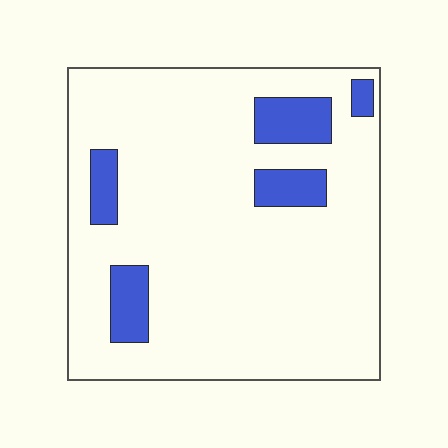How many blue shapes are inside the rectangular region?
5.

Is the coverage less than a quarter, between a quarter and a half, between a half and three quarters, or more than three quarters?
Less than a quarter.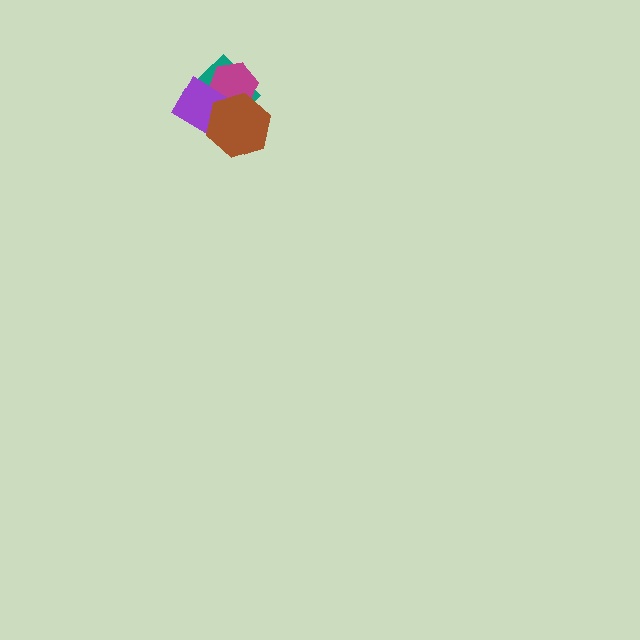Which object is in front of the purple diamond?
The brown hexagon is in front of the purple diamond.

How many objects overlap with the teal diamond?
3 objects overlap with the teal diamond.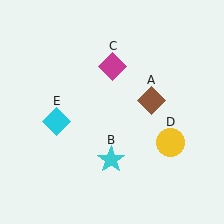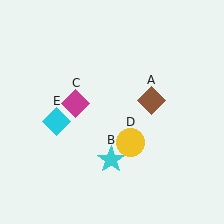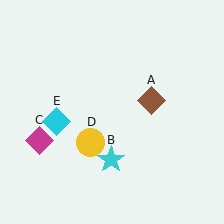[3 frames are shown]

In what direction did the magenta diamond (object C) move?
The magenta diamond (object C) moved down and to the left.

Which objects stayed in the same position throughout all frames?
Brown diamond (object A) and cyan star (object B) and cyan diamond (object E) remained stationary.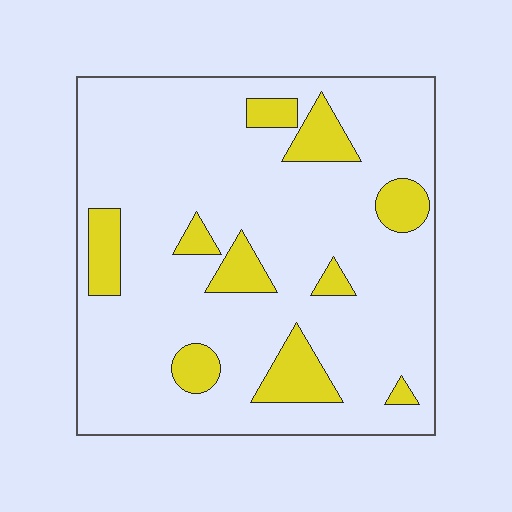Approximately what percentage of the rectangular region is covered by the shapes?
Approximately 15%.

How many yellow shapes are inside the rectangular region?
10.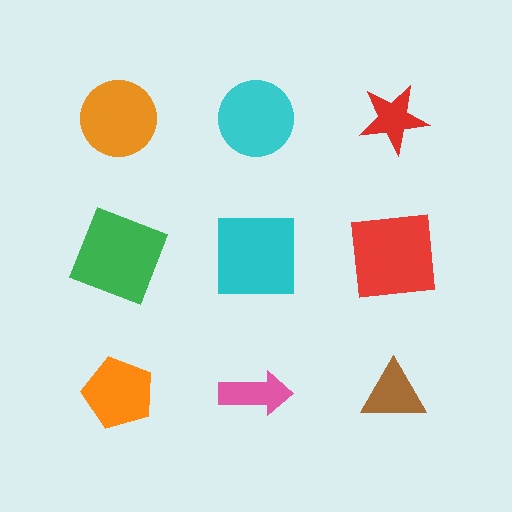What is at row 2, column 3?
A red square.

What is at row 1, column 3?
A red star.